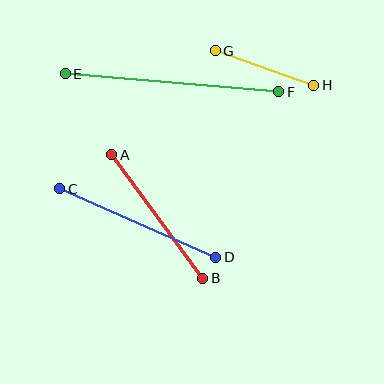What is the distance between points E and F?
The distance is approximately 214 pixels.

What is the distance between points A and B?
The distance is approximately 153 pixels.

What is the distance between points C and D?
The distance is approximately 171 pixels.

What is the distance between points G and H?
The distance is approximately 104 pixels.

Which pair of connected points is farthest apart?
Points E and F are farthest apart.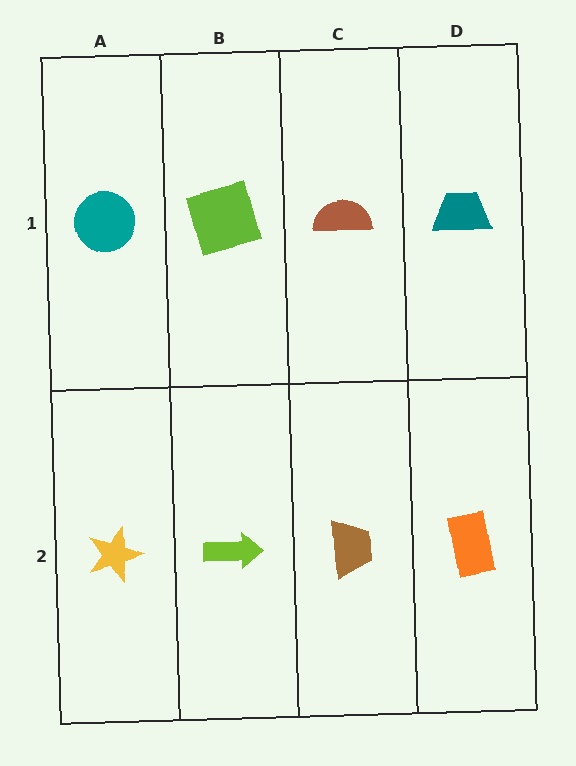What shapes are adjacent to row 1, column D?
An orange rectangle (row 2, column D), a brown semicircle (row 1, column C).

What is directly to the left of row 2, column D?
A brown trapezoid.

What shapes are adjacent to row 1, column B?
A lime arrow (row 2, column B), a teal circle (row 1, column A), a brown semicircle (row 1, column C).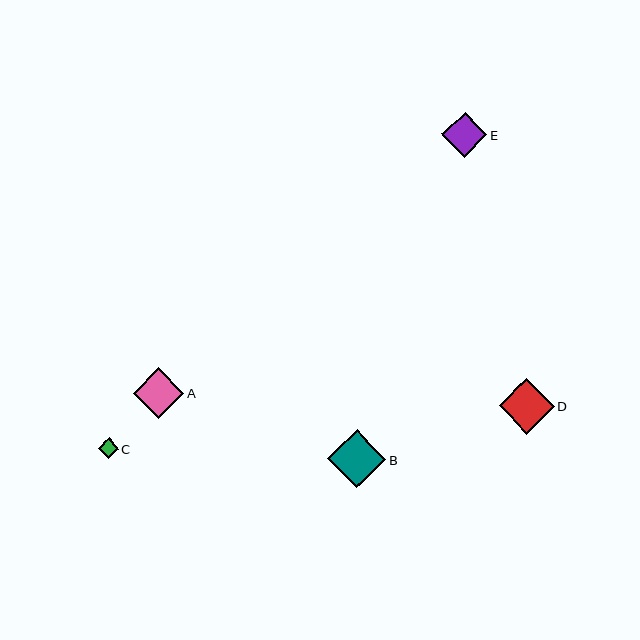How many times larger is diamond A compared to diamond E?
Diamond A is approximately 1.1 times the size of diamond E.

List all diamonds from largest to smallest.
From largest to smallest: B, D, A, E, C.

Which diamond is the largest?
Diamond B is the largest with a size of approximately 58 pixels.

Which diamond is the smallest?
Diamond C is the smallest with a size of approximately 20 pixels.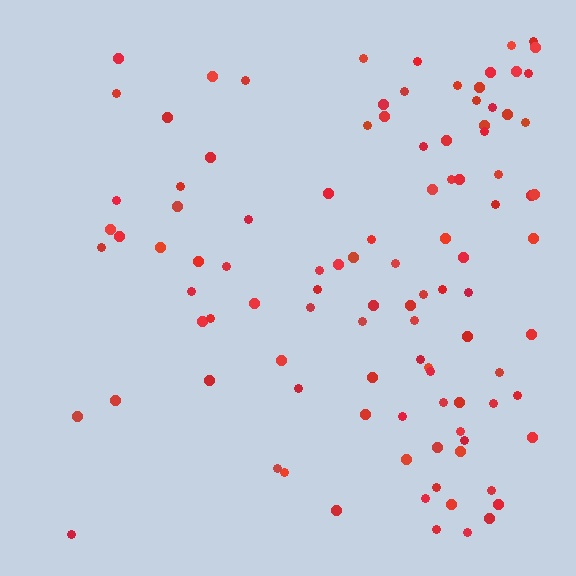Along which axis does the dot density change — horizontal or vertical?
Horizontal.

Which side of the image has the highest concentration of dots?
The right.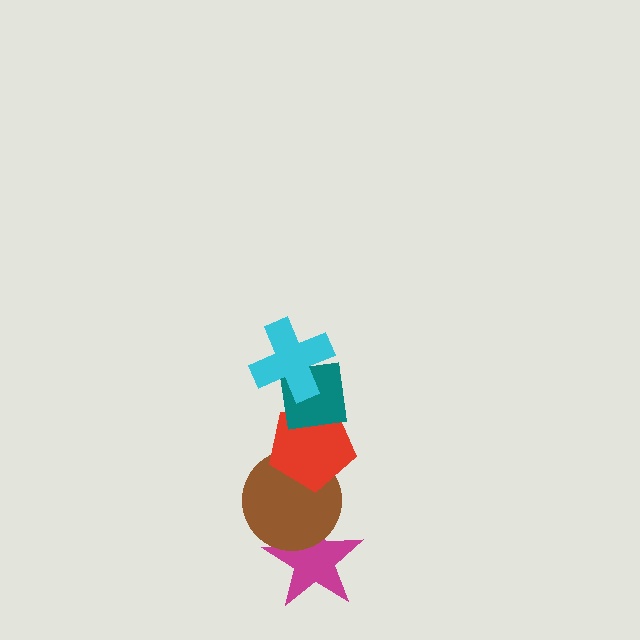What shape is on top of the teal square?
The cyan cross is on top of the teal square.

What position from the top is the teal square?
The teal square is 2nd from the top.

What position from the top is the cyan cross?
The cyan cross is 1st from the top.